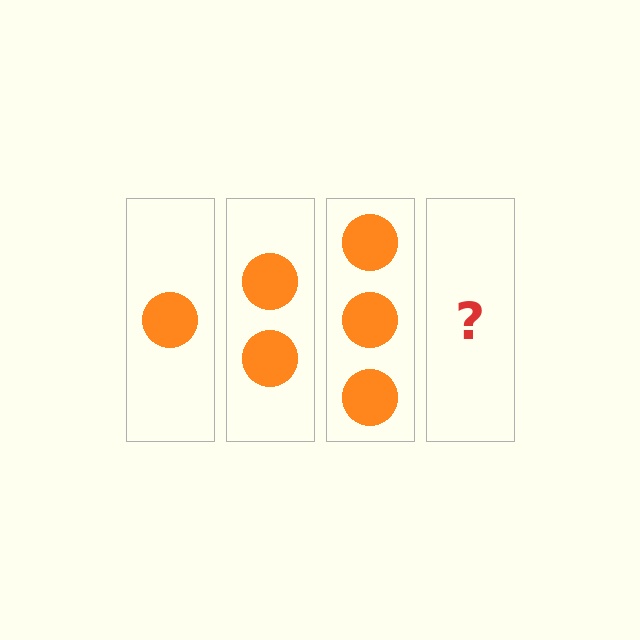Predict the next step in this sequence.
The next step is 4 circles.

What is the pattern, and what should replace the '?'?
The pattern is that each step adds one more circle. The '?' should be 4 circles.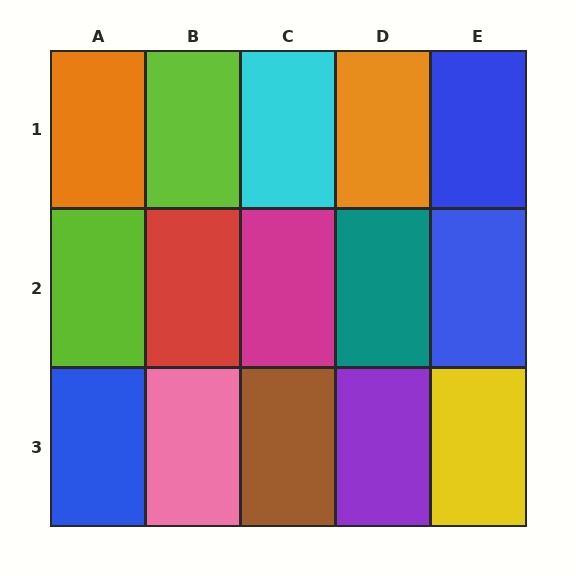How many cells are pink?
1 cell is pink.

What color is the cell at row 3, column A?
Blue.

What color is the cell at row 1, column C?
Cyan.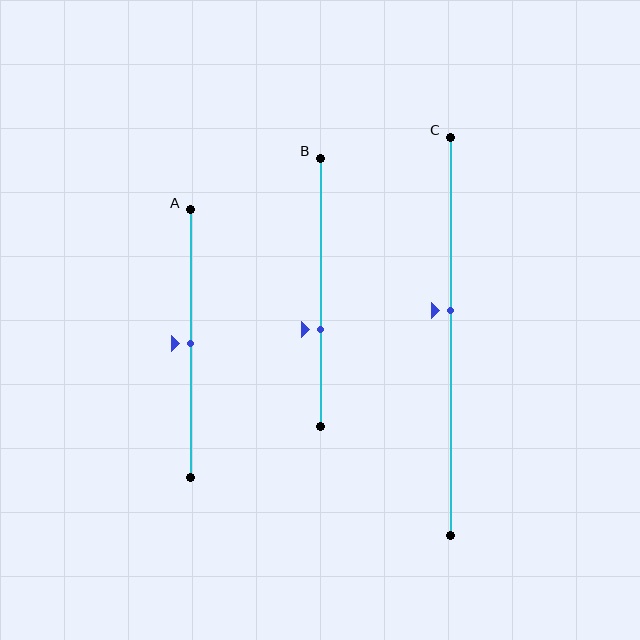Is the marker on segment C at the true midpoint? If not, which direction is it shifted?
No, the marker on segment C is shifted upward by about 7% of the segment length.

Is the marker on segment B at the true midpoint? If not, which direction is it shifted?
No, the marker on segment B is shifted downward by about 14% of the segment length.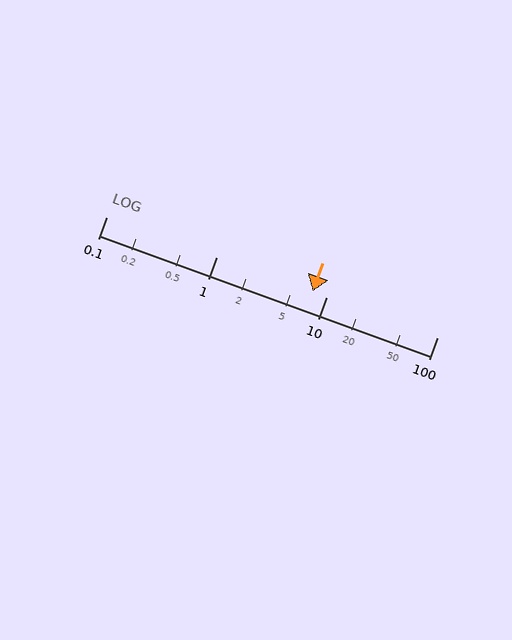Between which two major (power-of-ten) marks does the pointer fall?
The pointer is between 1 and 10.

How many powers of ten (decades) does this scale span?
The scale spans 3 decades, from 0.1 to 100.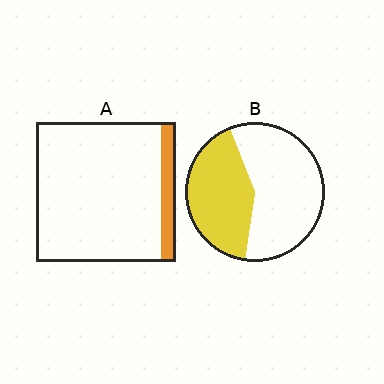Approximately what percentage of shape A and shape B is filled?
A is approximately 10% and B is approximately 40%.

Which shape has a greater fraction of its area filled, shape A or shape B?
Shape B.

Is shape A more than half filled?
No.